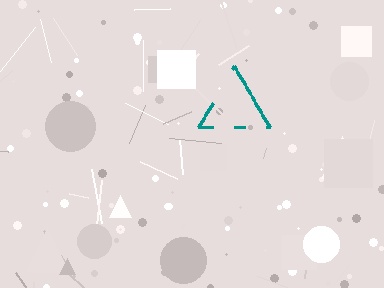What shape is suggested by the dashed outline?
The dashed outline suggests a triangle.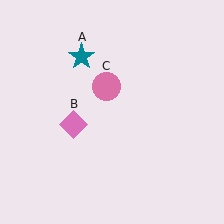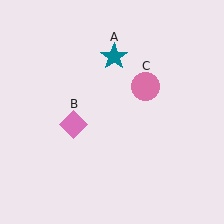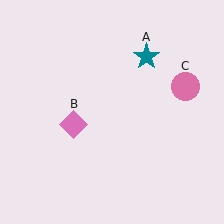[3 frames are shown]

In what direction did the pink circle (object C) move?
The pink circle (object C) moved right.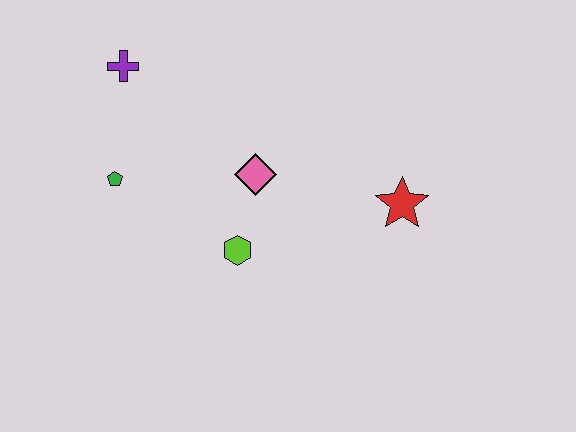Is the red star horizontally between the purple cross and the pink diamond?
No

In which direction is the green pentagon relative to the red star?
The green pentagon is to the left of the red star.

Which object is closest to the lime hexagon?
The pink diamond is closest to the lime hexagon.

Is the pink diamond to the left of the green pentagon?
No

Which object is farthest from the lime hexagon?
The purple cross is farthest from the lime hexagon.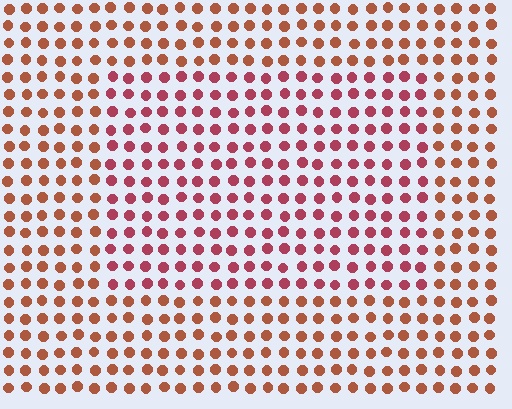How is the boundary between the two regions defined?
The boundary is defined purely by a slight shift in hue (about 30 degrees). Spacing, size, and orientation are identical on both sides.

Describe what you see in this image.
The image is filled with small brown elements in a uniform arrangement. A rectangle-shaped region is visible where the elements are tinted to a slightly different hue, forming a subtle color boundary.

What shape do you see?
I see a rectangle.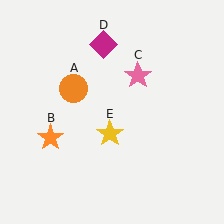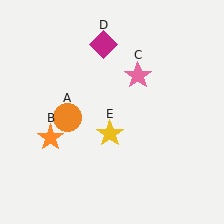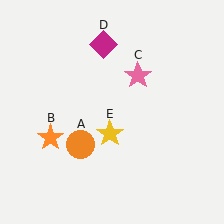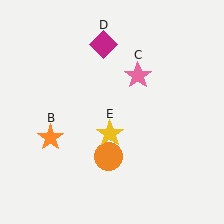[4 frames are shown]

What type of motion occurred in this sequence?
The orange circle (object A) rotated counterclockwise around the center of the scene.